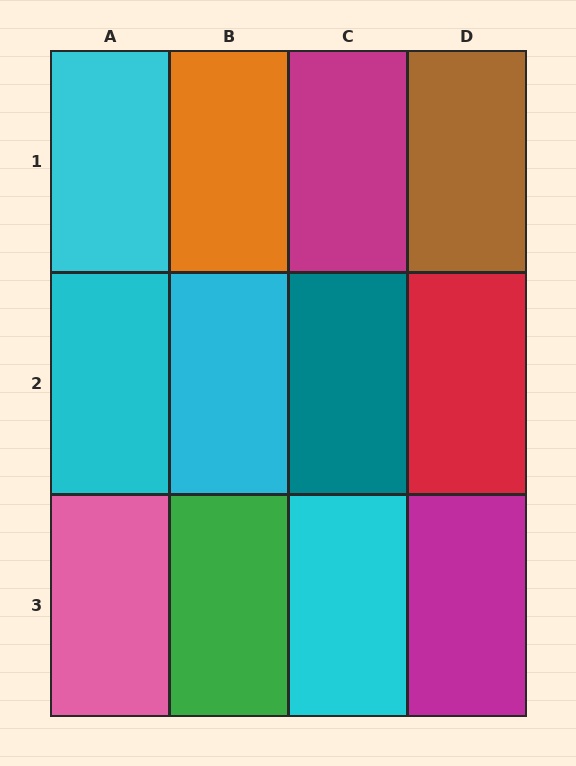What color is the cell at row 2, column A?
Cyan.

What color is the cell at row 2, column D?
Red.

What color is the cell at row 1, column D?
Brown.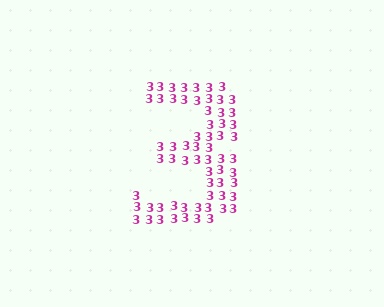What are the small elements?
The small elements are digit 3's.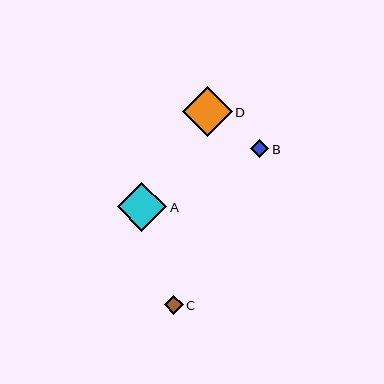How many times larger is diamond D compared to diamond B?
Diamond D is approximately 2.7 times the size of diamond B.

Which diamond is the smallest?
Diamond B is the smallest with a size of approximately 19 pixels.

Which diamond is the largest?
Diamond D is the largest with a size of approximately 50 pixels.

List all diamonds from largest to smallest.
From largest to smallest: D, A, C, B.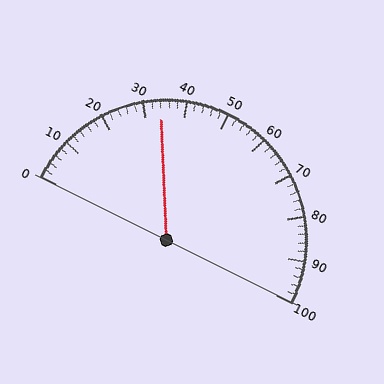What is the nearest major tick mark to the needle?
The nearest major tick mark is 30.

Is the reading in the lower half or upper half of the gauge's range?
The reading is in the lower half of the range (0 to 100).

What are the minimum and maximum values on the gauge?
The gauge ranges from 0 to 100.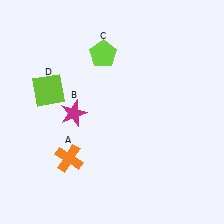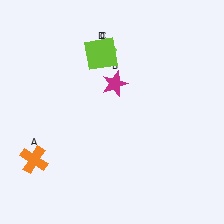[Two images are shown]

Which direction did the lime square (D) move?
The lime square (D) moved right.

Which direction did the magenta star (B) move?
The magenta star (B) moved right.